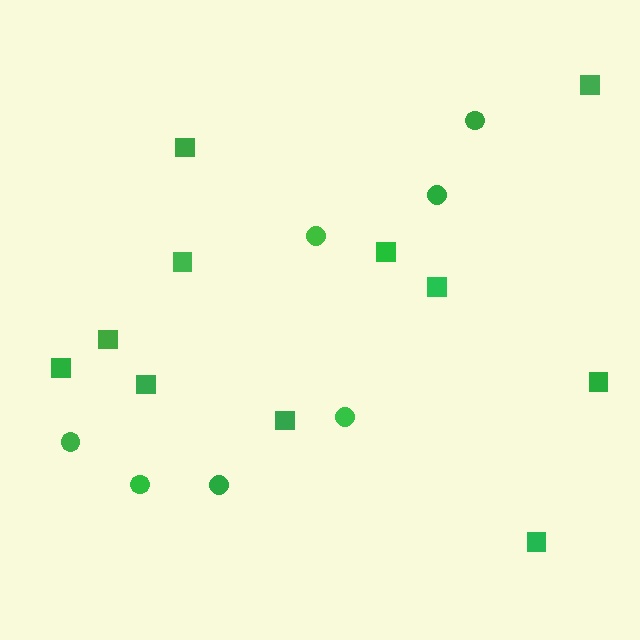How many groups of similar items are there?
There are 2 groups: one group of circles (7) and one group of squares (11).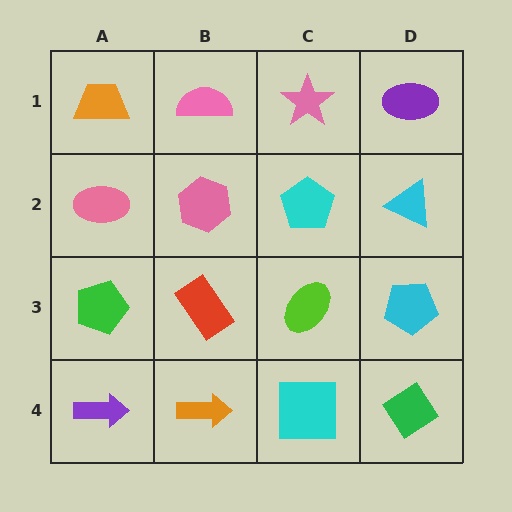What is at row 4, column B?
An orange arrow.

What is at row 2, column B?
A pink hexagon.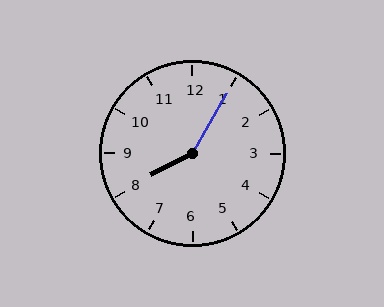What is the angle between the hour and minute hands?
Approximately 148 degrees.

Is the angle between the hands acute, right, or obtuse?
It is obtuse.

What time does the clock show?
8:05.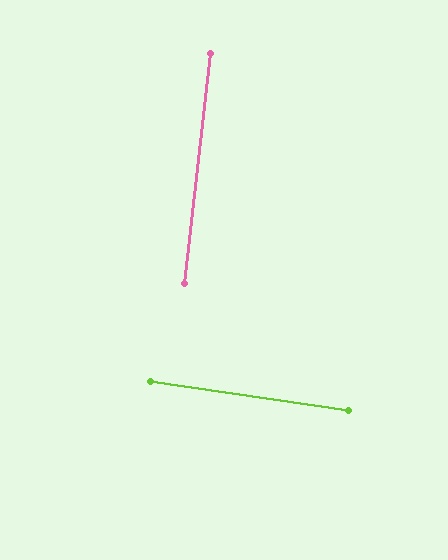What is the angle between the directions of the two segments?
Approximately 88 degrees.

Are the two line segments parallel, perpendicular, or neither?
Perpendicular — they meet at approximately 88°.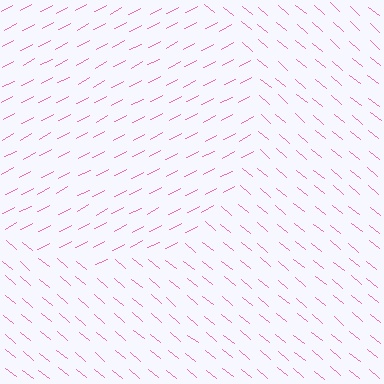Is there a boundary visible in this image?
Yes, there is a texture boundary formed by a change in line orientation.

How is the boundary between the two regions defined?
The boundary is defined purely by a change in line orientation (approximately 68 degrees difference). All lines are the same color and thickness.